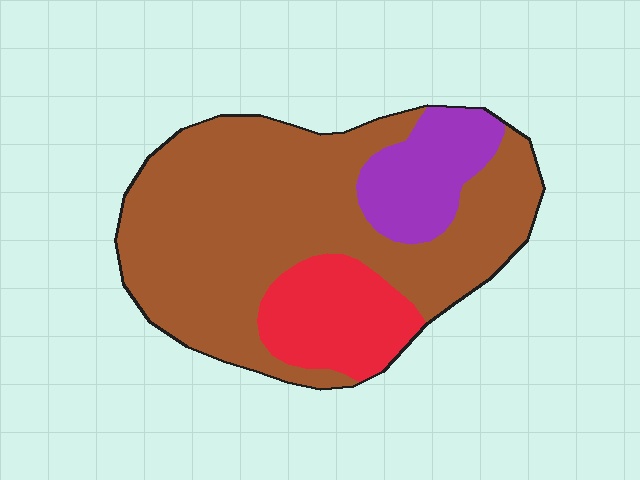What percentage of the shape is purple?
Purple takes up less than a sixth of the shape.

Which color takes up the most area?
Brown, at roughly 70%.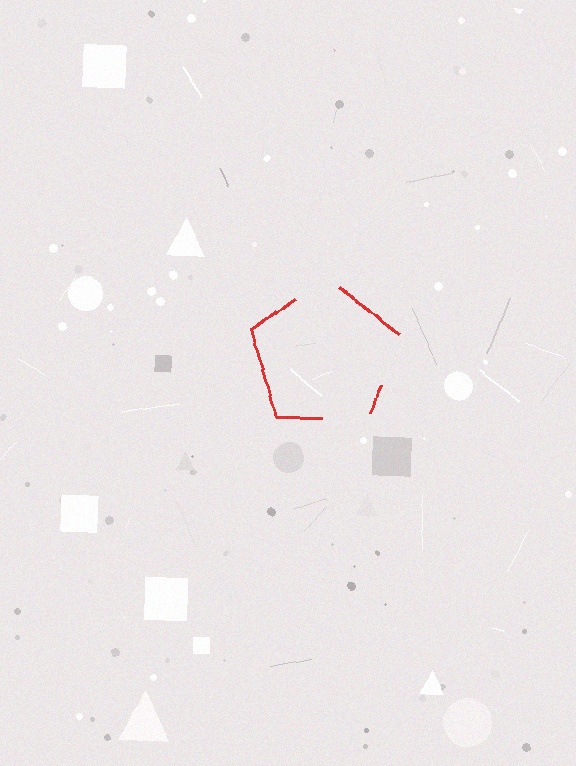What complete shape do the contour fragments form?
The contour fragments form a pentagon.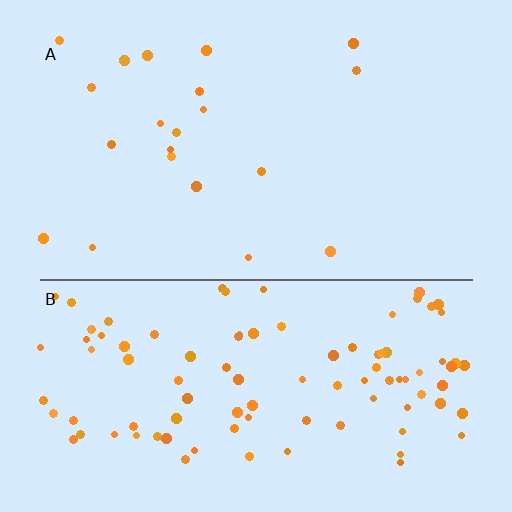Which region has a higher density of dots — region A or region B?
B (the bottom).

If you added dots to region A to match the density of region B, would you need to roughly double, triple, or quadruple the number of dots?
Approximately quadruple.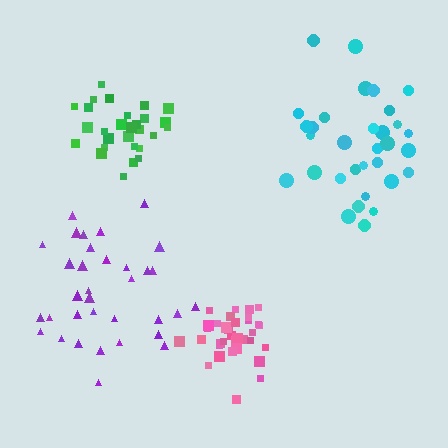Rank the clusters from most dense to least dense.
pink, green, cyan, purple.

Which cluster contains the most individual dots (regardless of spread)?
Pink (35).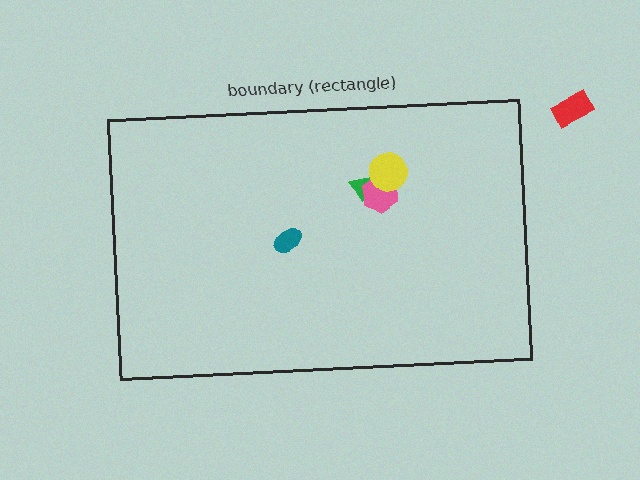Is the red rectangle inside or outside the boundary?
Outside.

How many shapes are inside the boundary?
4 inside, 1 outside.